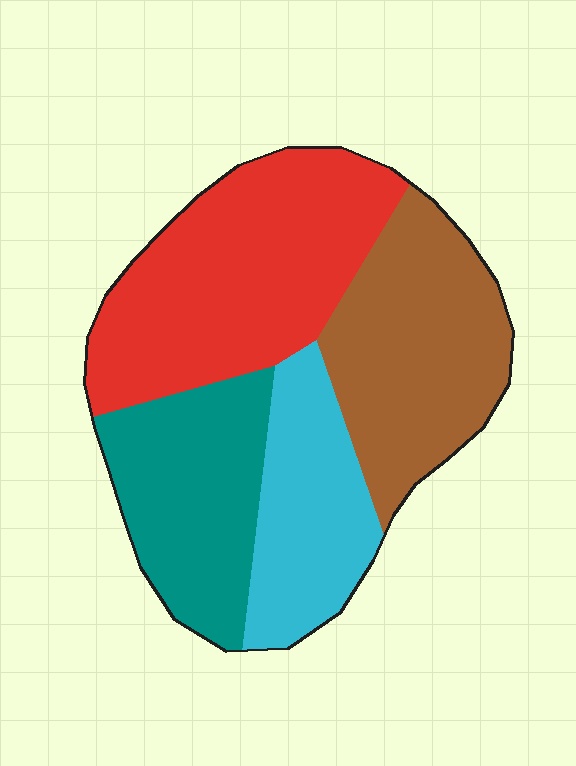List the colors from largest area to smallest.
From largest to smallest: red, brown, teal, cyan.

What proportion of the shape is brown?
Brown covers around 25% of the shape.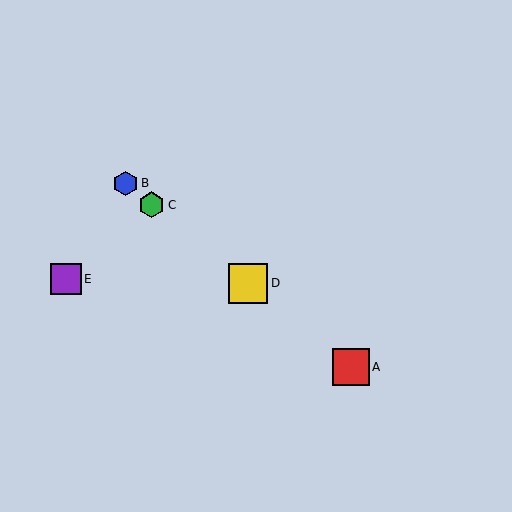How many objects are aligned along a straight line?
4 objects (A, B, C, D) are aligned along a straight line.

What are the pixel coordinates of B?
Object B is at (125, 183).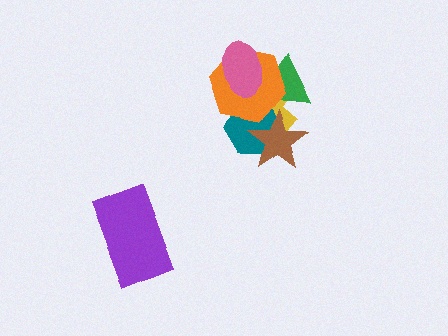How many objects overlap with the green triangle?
5 objects overlap with the green triangle.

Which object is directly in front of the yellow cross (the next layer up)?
The green triangle is directly in front of the yellow cross.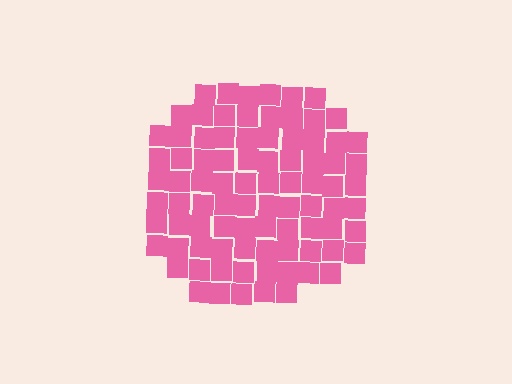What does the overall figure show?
The overall figure shows a circle.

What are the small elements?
The small elements are squares.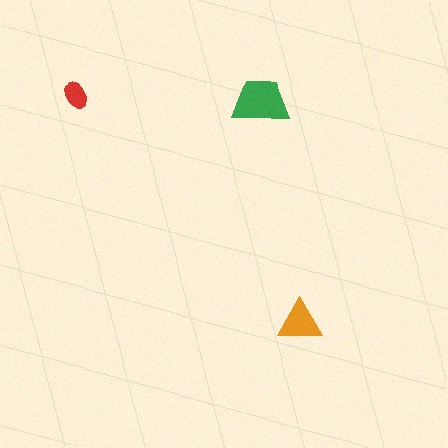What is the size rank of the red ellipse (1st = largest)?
3rd.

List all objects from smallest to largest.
The red ellipse, the orange triangle, the green trapezoid.